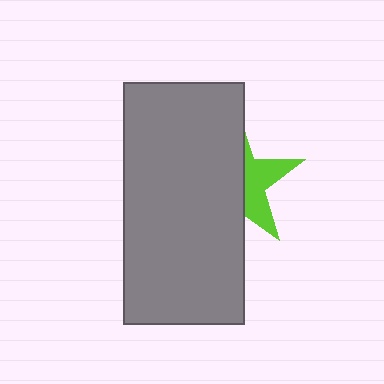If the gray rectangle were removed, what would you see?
You would see the complete lime star.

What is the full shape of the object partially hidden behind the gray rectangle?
The partially hidden object is a lime star.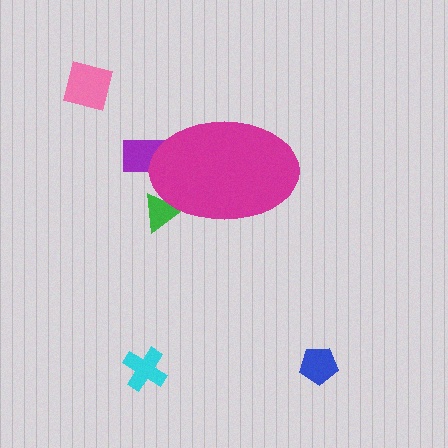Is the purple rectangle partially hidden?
Yes, the purple rectangle is partially hidden behind the magenta ellipse.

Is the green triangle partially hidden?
Yes, the green triangle is partially hidden behind the magenta ellipse.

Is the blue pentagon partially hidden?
No, the blue pentagon is fully visible.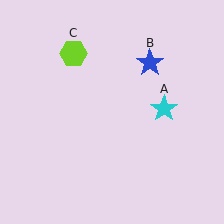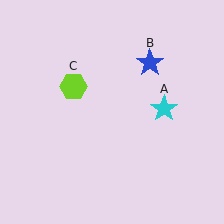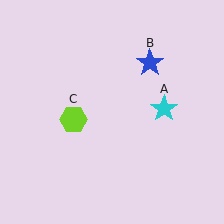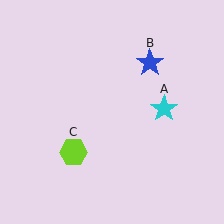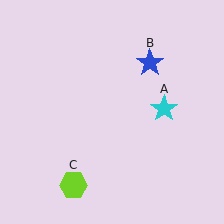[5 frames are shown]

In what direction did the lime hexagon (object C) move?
The lime hexagon (object C) moved down.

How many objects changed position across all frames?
1 object changed position: lime hexagon (object C).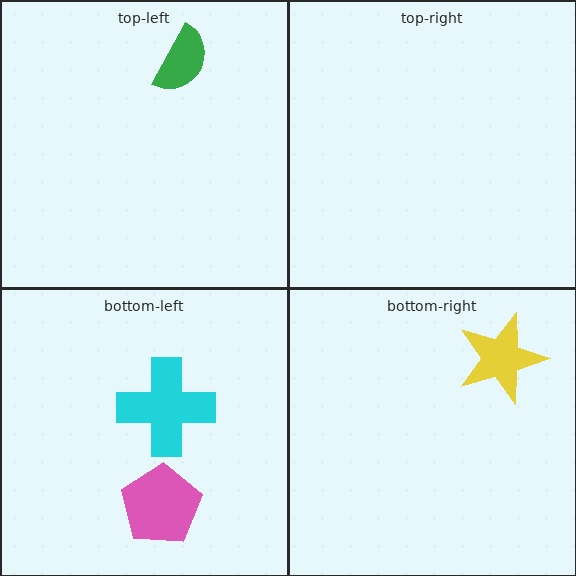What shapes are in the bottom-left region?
The cyan cross, the pink pentagon.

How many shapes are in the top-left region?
1.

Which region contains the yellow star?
The bottom-right region.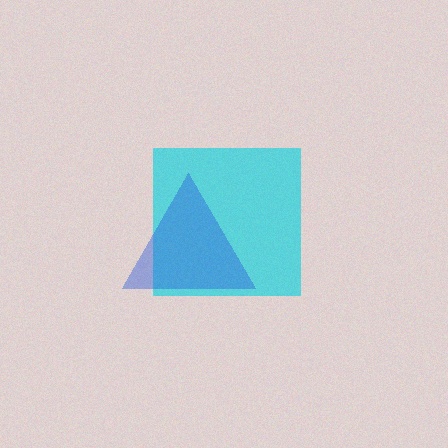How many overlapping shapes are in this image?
There are 2 overlapping shapes in the image.